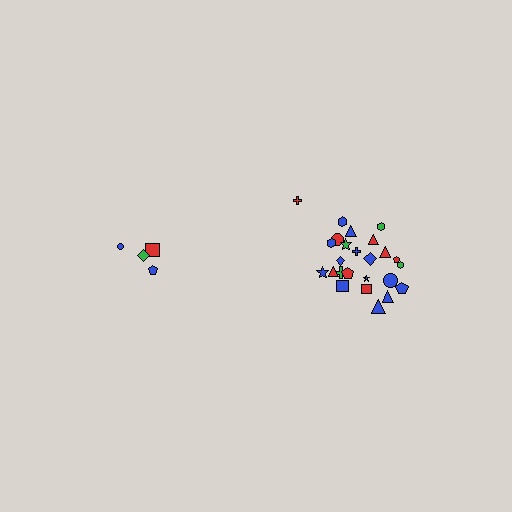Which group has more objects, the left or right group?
The right group.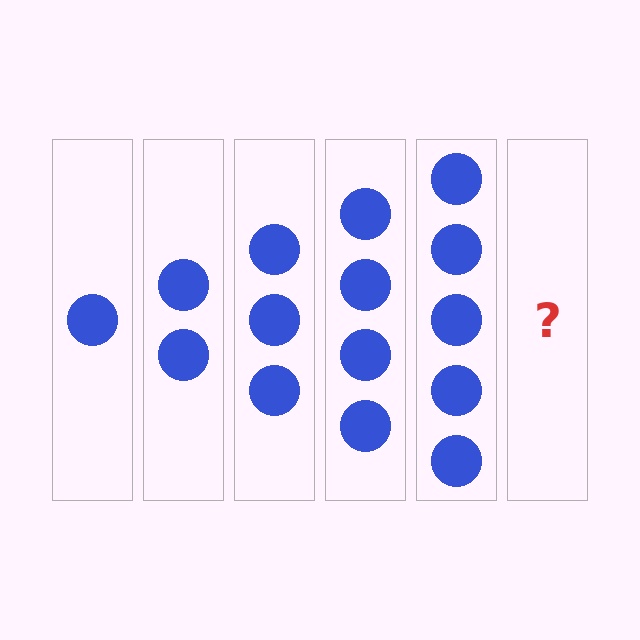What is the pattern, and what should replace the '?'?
The pattern is that each step adds one more circle. The '?' should be 6 circles.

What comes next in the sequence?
The next element should be 6 circles.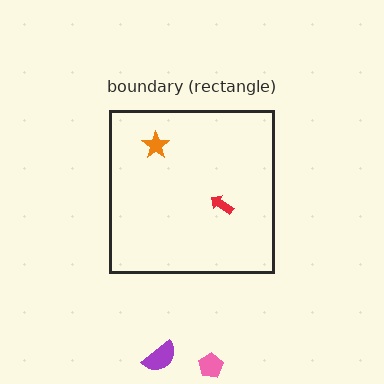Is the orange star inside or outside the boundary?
Inside.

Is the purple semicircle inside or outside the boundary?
Outside.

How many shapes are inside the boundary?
2 inside, 2 outside.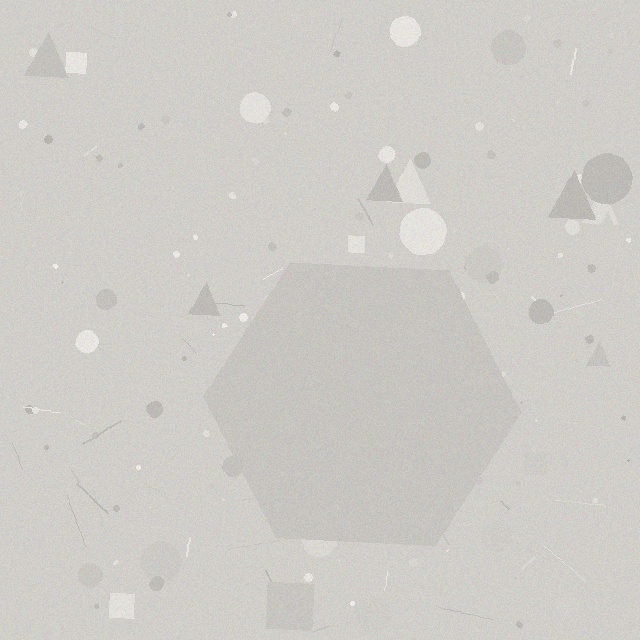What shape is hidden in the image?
A hexagon is hidden in the image.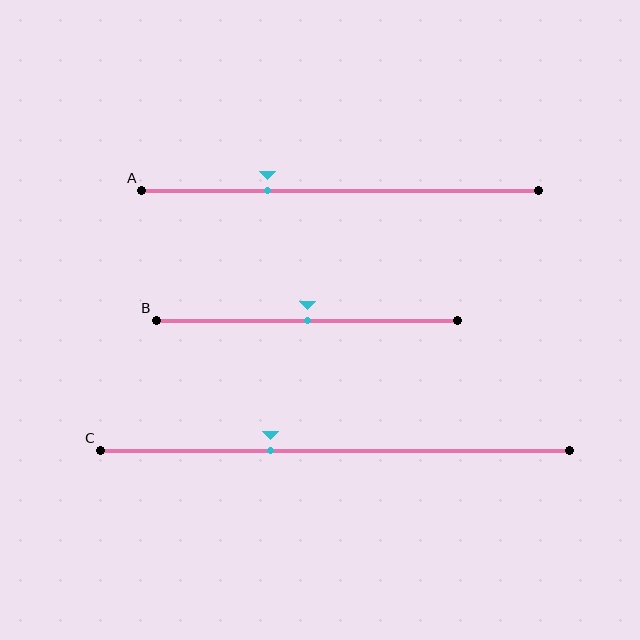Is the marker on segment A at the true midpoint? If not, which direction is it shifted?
No, the marker on segment A is shifted to the left by about 18% of the segment length.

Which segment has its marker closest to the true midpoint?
Segment B has its marker closest to the true midpoint.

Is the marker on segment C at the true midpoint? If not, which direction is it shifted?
No, the marker on segment C is shifted to the left by about 14% of the segment length.